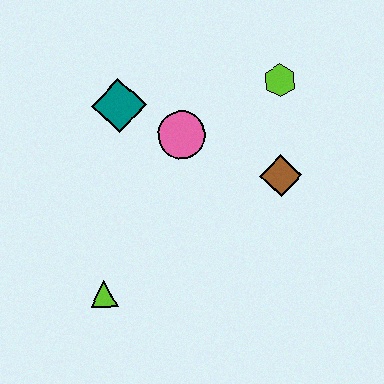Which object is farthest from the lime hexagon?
The lime triangle is farthest from the lime hexagon.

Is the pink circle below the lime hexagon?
Yes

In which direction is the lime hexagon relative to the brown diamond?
The lime hexagon is above the brown diamond.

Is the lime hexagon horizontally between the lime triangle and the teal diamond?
No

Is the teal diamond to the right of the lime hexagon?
No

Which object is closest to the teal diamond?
The pink circle is closest to the teal diamond.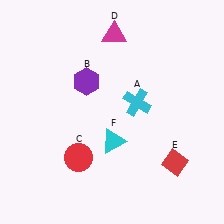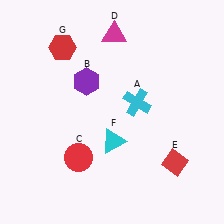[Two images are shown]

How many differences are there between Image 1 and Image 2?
There is 1 difference between the two images.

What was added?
A red hexagon (G) was added in Image 2.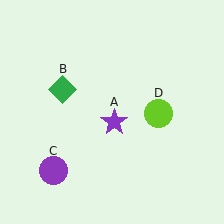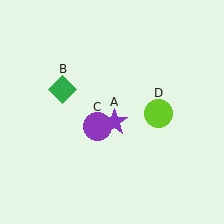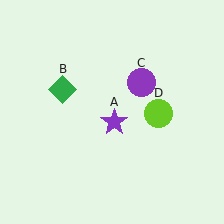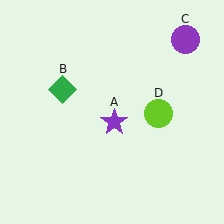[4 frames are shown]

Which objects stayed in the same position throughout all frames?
Purple star (object A) and green diamond (object B) and lime circle (object D) remained stationary.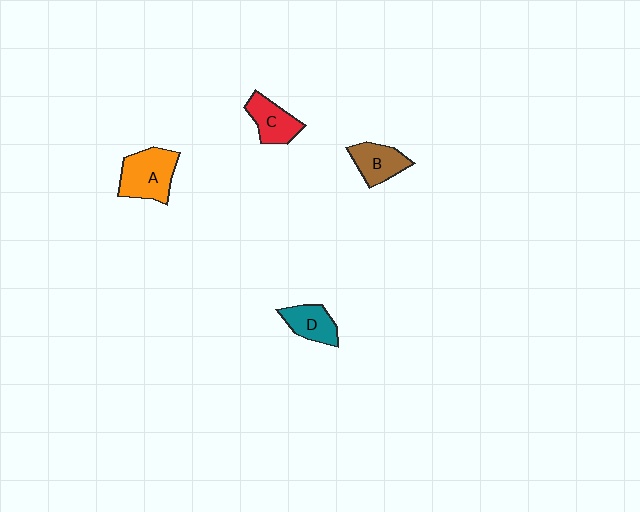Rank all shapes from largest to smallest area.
From largest to smallest: A (orange), C (red), B (brown), D (teal).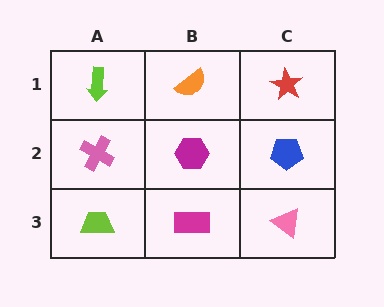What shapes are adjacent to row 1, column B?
A magenta hexagon (row 2, column B), a lime arrow (row 1, column A), a red star (row 1, column C).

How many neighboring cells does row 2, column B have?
4.